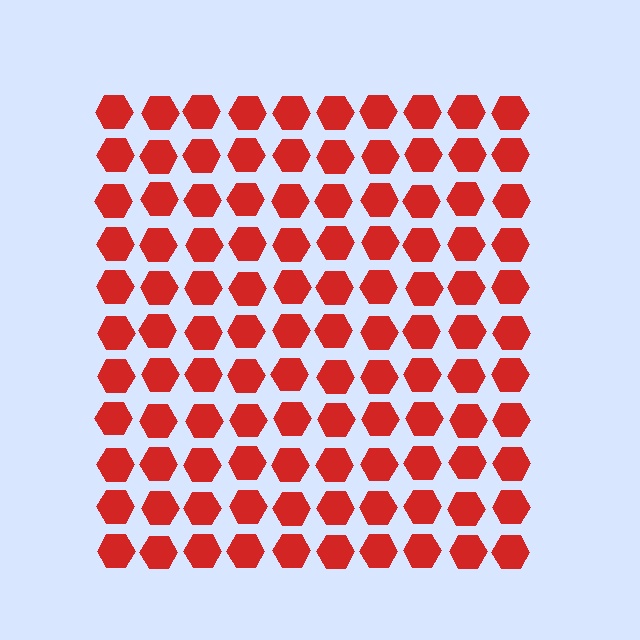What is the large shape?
The large shape is a square.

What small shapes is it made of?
It is made of small hexagons.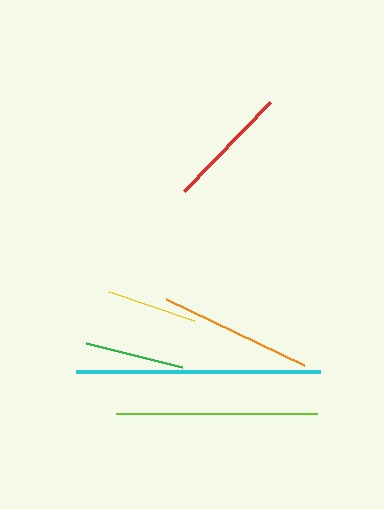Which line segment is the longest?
The cyan line is the longest at approximately 244 pixels.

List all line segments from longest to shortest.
From longest to shortest: cyan, lime, orange, red, green, yellow.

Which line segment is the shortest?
The yellow line is the shortest at approximately 90 pixels.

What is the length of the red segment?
The red segment is approximately 124 pixels long.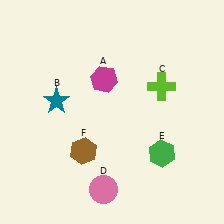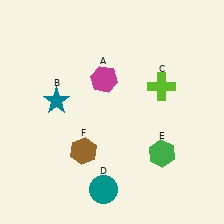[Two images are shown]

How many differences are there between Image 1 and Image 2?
There is 1 difference between the two images.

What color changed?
The circle (D) changed from pink in Image 1 to teal in Image 2.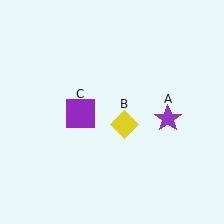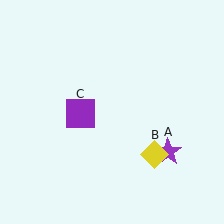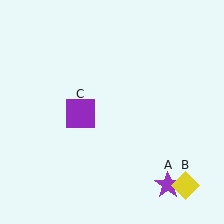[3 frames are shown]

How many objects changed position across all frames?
2 objects changed position: purple star (object A), yellow diamond (object B).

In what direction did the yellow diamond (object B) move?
The yellow diamond (object B) moved down and to the right.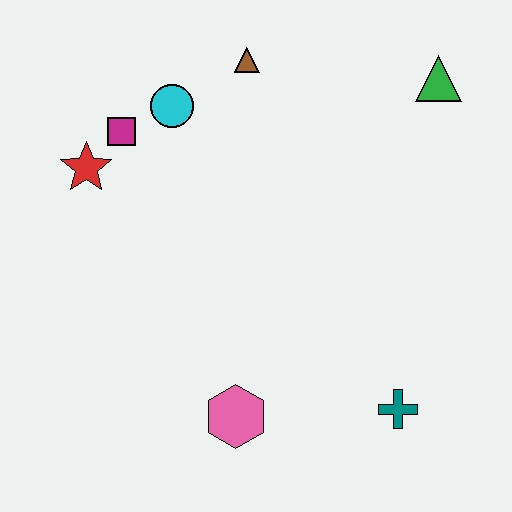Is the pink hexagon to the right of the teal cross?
No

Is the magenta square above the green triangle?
No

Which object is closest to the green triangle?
The brown triangle is closest to the green triangle.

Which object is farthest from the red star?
The teal cross is farthest from the red star.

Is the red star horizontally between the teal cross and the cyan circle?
No